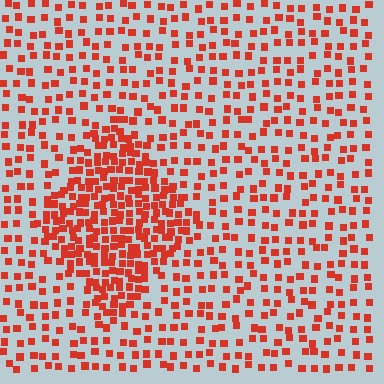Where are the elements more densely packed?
The elements are more densely packed inside the diamond boundary.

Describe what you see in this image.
The image contains small red elements arranged at two different densities. A diamond-shaped region is visible where the elements are more densely packed than the surrounding area.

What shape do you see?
I see a diamond.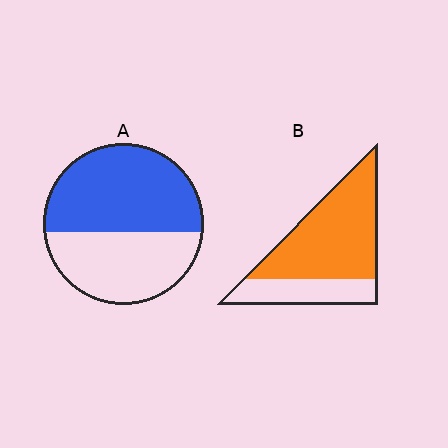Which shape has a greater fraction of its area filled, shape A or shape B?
Shape B.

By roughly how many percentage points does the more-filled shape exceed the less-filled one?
By roughly 15 percentage points (B over A).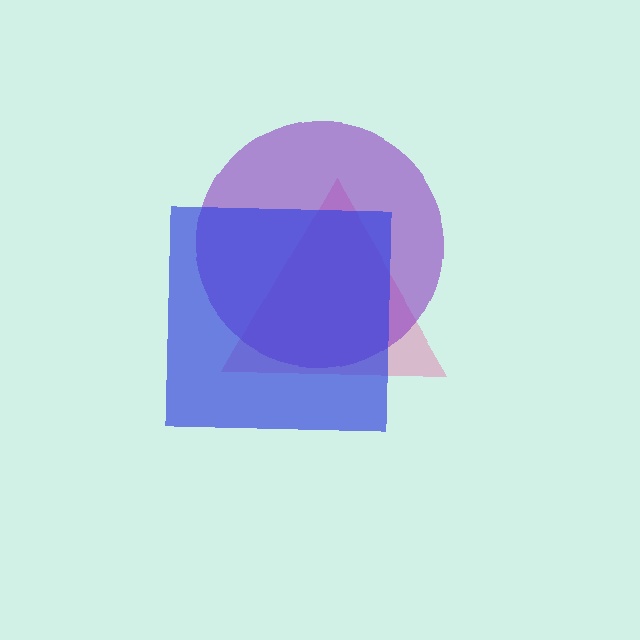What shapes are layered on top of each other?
The layered shapes are: a pink triangle, a purple circle, a blue square.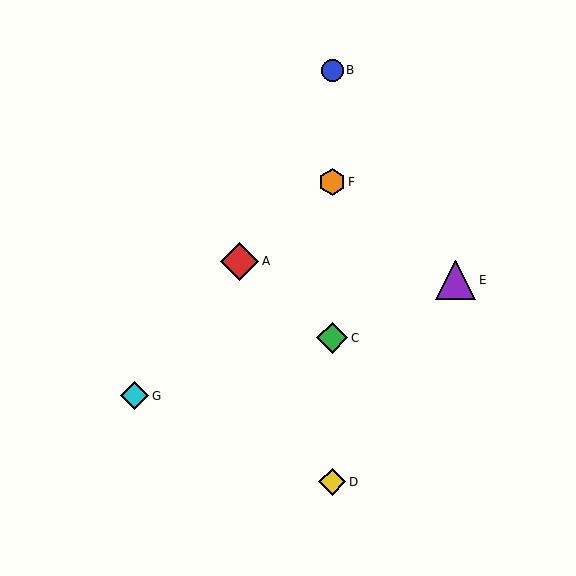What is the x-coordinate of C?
Object C is at x≈332.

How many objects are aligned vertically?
4 objects (B, C, D, F) are aligned vertically.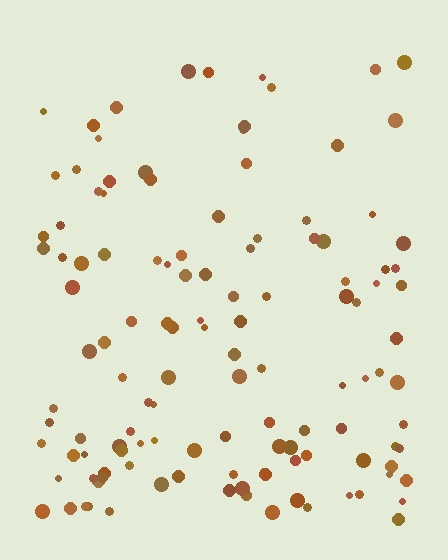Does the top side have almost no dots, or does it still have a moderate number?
Still a moderate number, just noticeably fewer than the bottom.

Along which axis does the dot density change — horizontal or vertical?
Vertical.